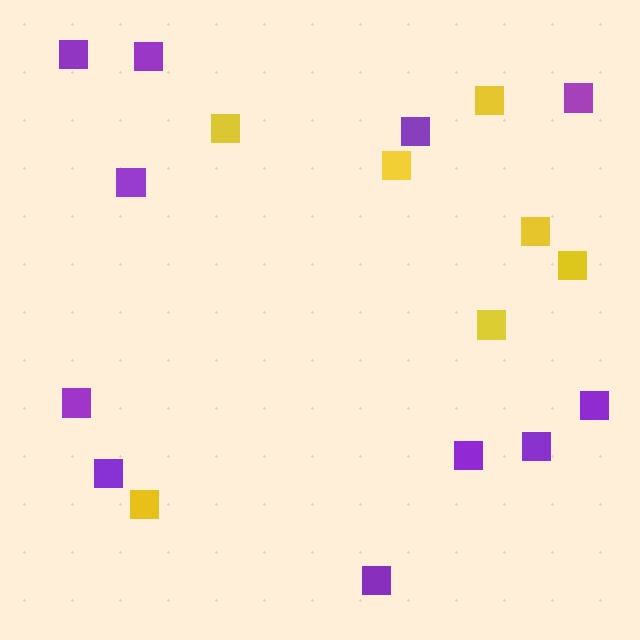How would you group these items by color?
There are 2 groups: one group of yellow squares (7) and one group of purple squares (11).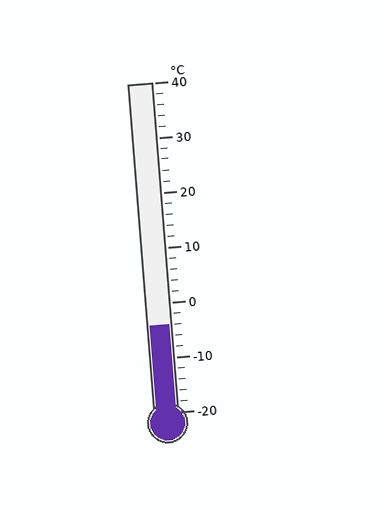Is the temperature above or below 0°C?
The temperature is below 0°C.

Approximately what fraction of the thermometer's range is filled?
The thermometer is filled to approximately 25% of its range.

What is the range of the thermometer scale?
The thermometer scale ranges from -20°C to 40°C.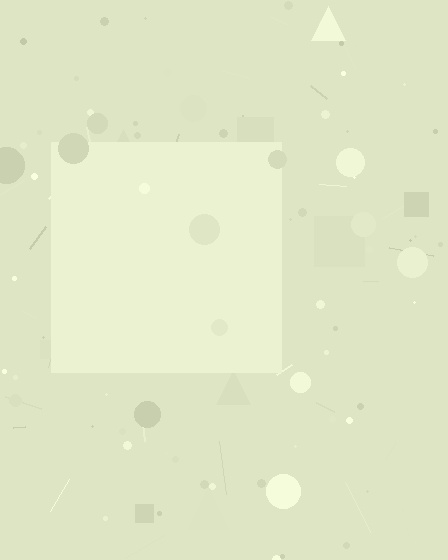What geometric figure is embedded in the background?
A square is embedded in the background.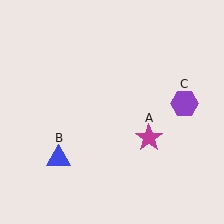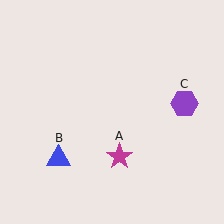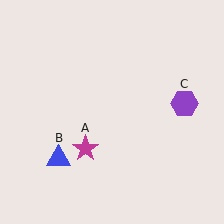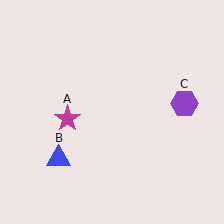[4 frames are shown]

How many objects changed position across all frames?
1 object changed position: magenta star (object A).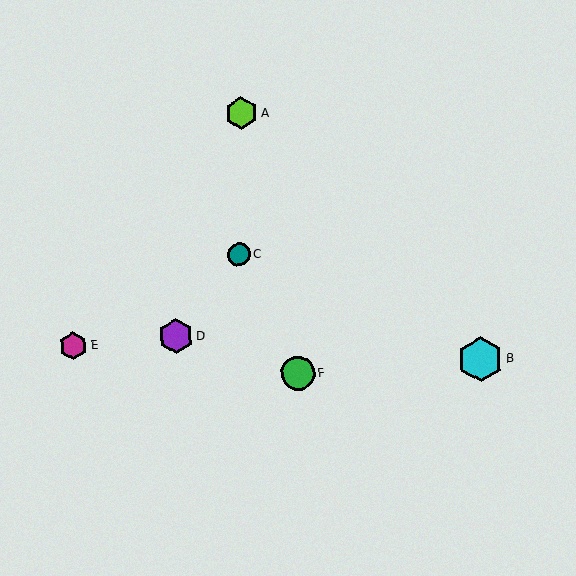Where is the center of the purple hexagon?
The center of the purple hexagon is at (176, 336).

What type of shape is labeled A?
Shape A is a lime hexagon.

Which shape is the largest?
The cyan hexagon (labeled B) is the largest.